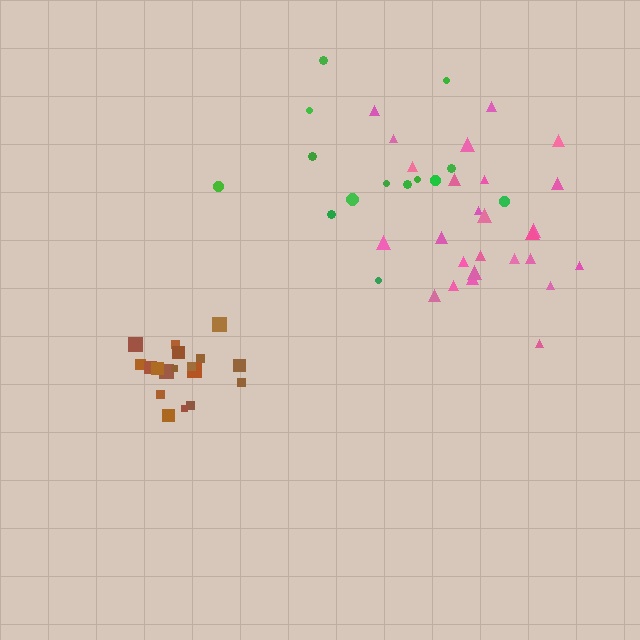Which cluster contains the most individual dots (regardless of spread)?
Pink (26).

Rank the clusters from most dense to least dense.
brown, pink, green.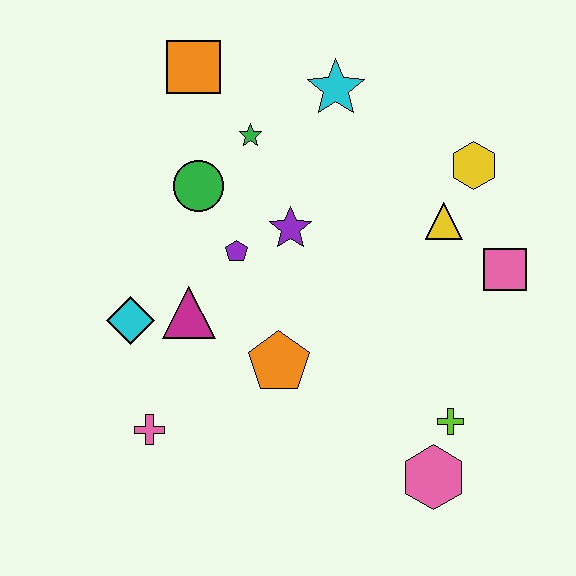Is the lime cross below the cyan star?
Yes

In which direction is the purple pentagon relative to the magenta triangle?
The purple pentagon is above the magenta triangle.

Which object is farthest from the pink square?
The pink cross is farthest from the pink square.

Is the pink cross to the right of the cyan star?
No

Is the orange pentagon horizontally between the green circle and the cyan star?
Yes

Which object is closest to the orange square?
The green star is closest to the orange square.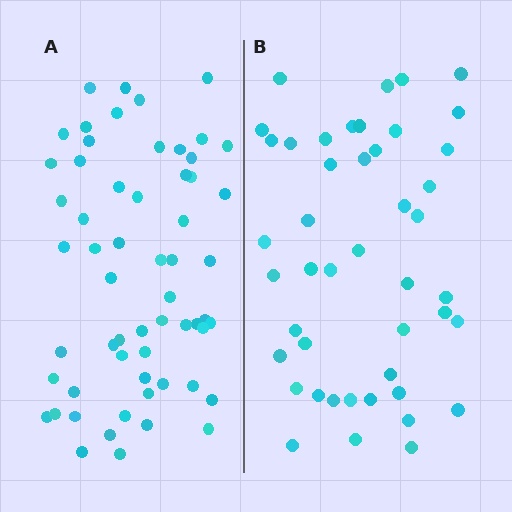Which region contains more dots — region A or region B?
Region A (the left region) has more dots.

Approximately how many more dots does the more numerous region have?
Region A has approximately 15 more dots than region B.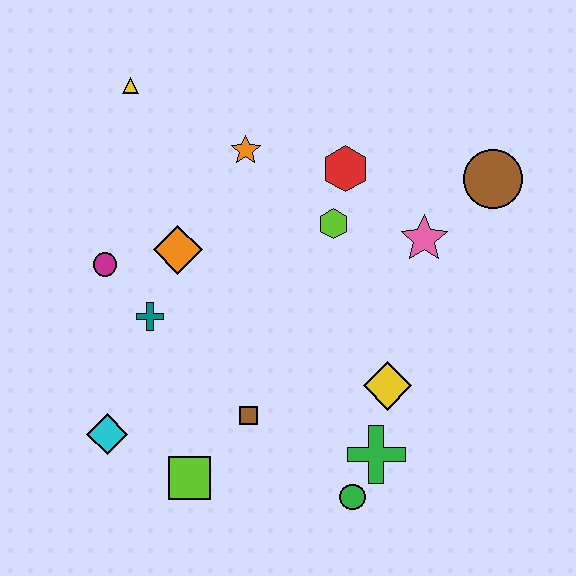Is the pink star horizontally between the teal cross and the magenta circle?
No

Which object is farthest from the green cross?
The yellow triangle is farthest from the green cross.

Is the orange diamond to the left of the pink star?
Yes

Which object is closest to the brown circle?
The pink star is closest to the brown circle.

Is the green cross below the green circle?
No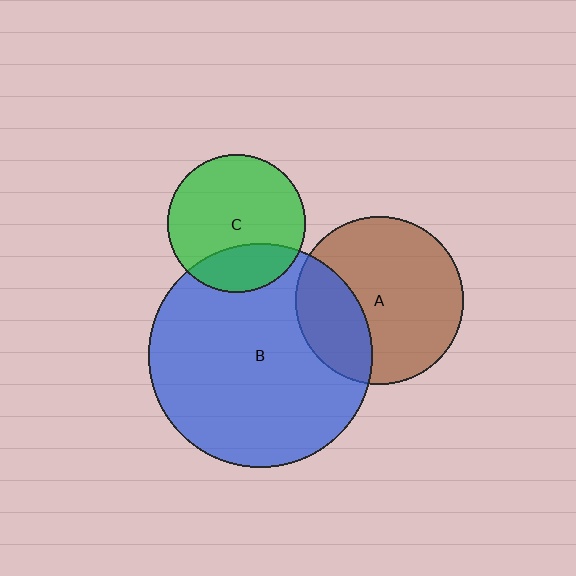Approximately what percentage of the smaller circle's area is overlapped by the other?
Approximately 25%.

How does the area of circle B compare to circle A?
Approximately 1.8 times.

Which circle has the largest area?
Circle B (blue).